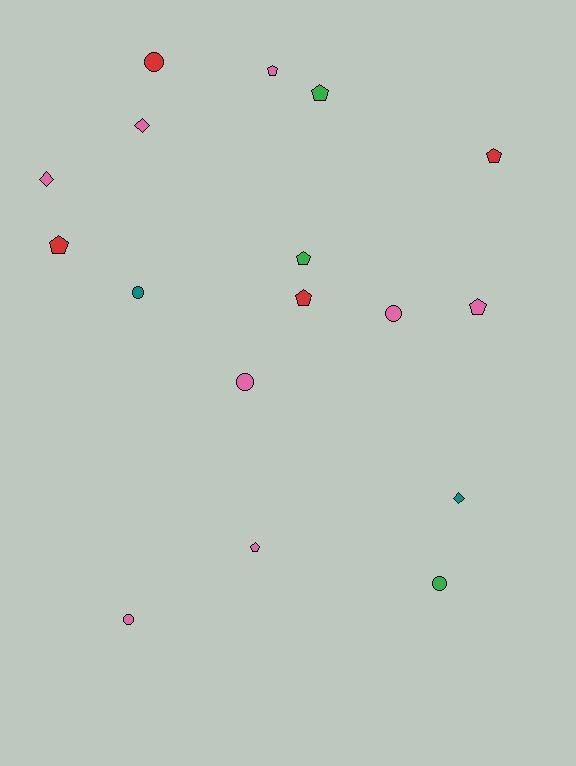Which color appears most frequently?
Pink, with 8 objects.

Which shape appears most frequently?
Pentagon, with 8 objects.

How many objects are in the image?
There are 17 objects.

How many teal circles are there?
There is 1 teal circle.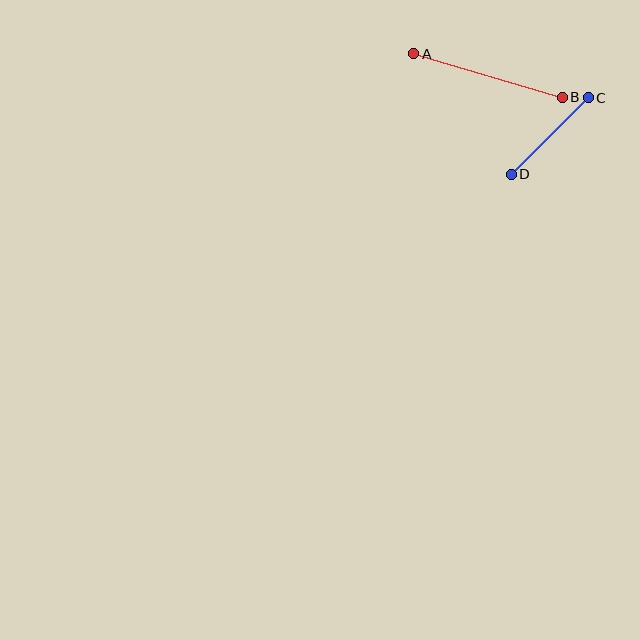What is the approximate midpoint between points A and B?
The midpoint is at approximately (488, 76) pixels.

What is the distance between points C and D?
The distance is approximately 108 pixels.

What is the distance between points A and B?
The distance is approximately 155 pixels.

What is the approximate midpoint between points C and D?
The midpoint is at approximately (550, 136) pixels.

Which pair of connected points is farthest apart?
Points A and B are farthest apart.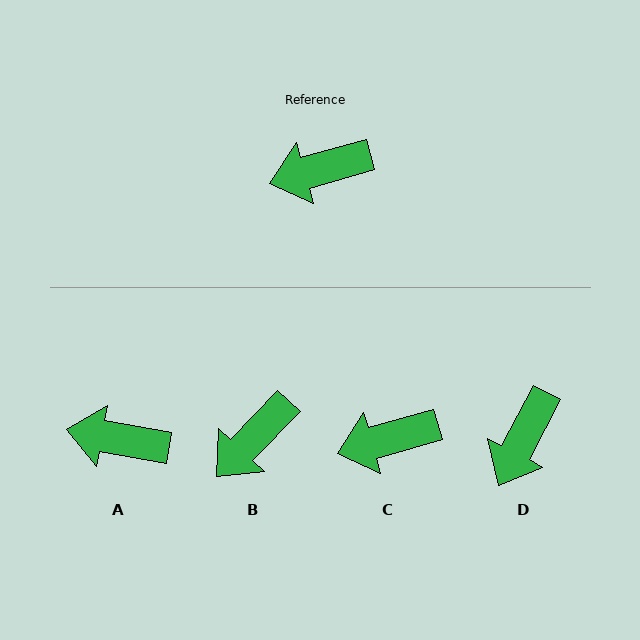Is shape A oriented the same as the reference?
No, it is off by about 26 degrees.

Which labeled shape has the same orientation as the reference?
C.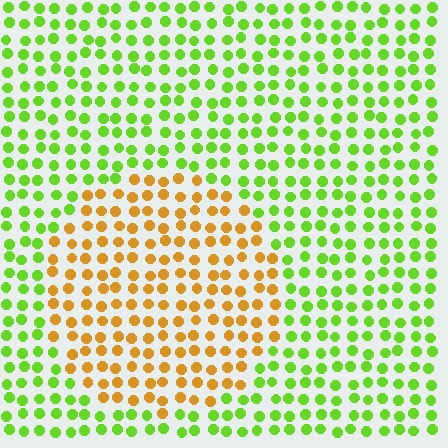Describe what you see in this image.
The image is filled with small lime elements in a uniform arrangement. A circle-shaped region is visible where the elements are tinted to a slightly different hue, forming a subtle color boundary.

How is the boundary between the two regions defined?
The boundary is defined purely by a slight shift in hue (about 61 degrees). Spacing, size, and orientation are identical on both sides.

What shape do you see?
I see a circle.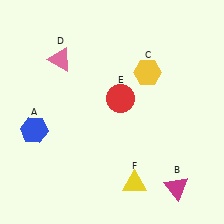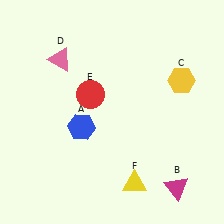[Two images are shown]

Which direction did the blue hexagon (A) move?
The blue hexagon (A) moved right.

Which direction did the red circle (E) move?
The red circle (E) moved left.